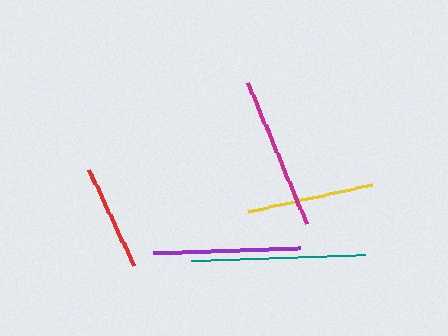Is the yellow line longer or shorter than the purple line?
The purple line is longer than the yellow line.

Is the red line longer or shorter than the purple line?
The purple line is longer than the red line.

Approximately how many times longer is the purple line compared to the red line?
The purple line is approximately 1.4 times the length of the red line.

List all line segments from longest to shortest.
From longest to shortest: teal, magenta, purple, yellow, red.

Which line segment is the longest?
The teal line is the longest at approximately 174 pixels.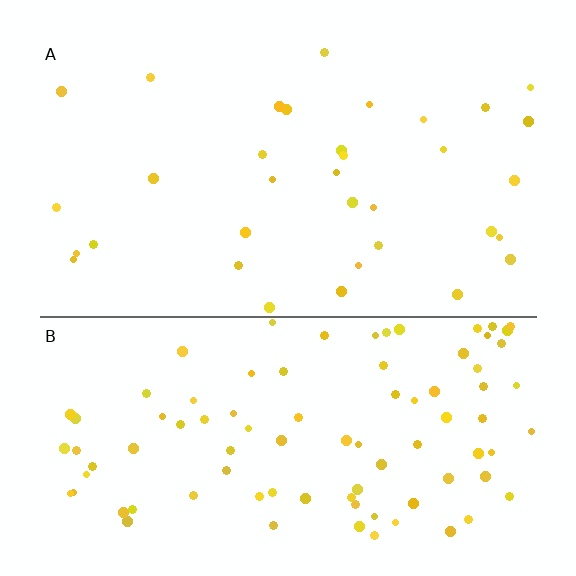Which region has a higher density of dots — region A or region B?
B (the bottom).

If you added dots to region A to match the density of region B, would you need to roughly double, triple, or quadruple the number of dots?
Approximately triple.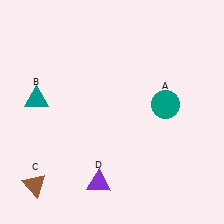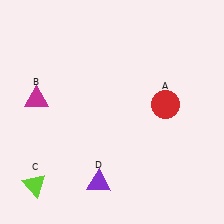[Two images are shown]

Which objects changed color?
A changed from teal to red. B changed from teal to magenta. C changed from brown to lime.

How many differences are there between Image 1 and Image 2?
There are 3 differences between the two images.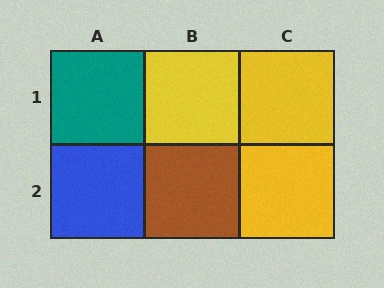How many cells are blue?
1 cell is blue.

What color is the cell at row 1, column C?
Yellow.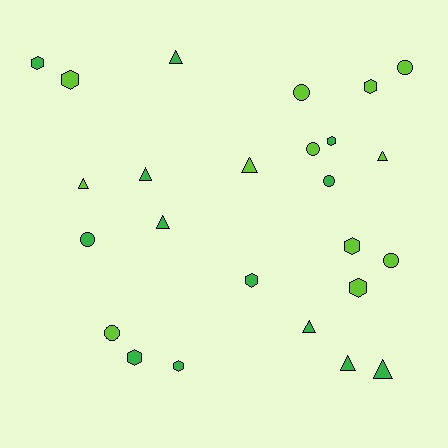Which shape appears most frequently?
Hexagon, with 9 objects.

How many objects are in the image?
There are 25 objects.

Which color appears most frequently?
Green, with 13 objects.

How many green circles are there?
There are 2 green circles.